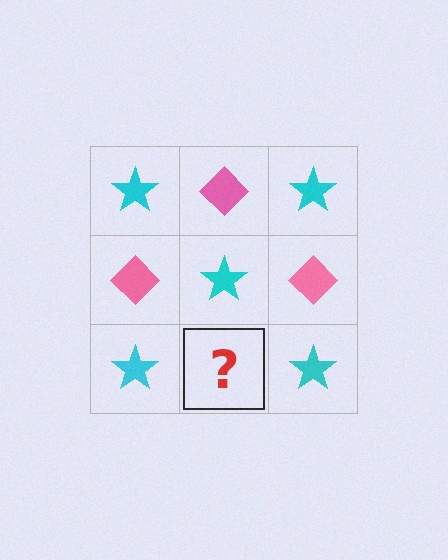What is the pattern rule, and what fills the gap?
The rule is that it alternates cyan star and pink diamond in a checkerboard pattern. The gap should be filled with a pink diamond.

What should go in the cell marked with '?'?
The missing cell should contain a pink diamond.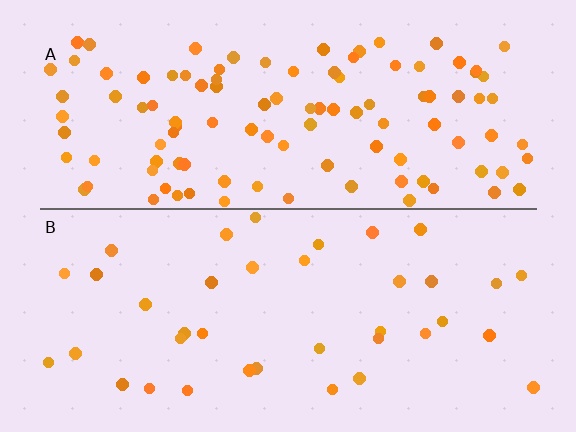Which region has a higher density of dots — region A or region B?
A (the top).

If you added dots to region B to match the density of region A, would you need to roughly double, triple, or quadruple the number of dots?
Approximately triple.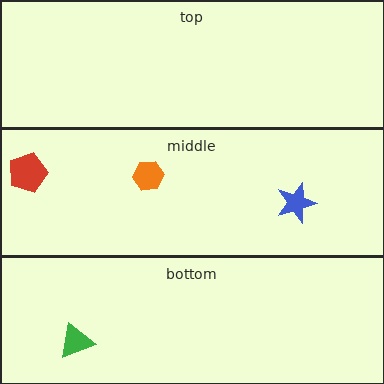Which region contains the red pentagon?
The middle region.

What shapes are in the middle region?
The blue star, the orange hexagon, the red pentagon.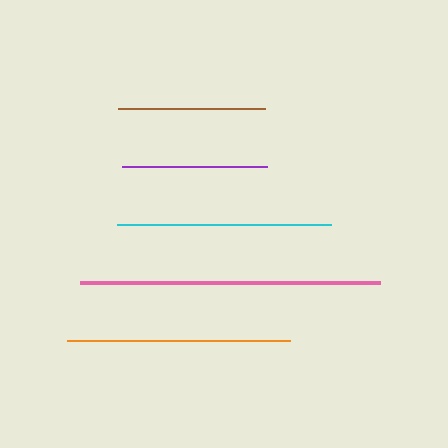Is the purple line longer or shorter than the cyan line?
The cyan line is longer than the purple line.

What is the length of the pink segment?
The pink segment is approximately 300 pixels long.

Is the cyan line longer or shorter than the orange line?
The orange line is longer than the cyan line.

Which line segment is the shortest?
The purple line is the shortest at approximately 144 pixels.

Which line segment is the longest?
The pink line is the longest at approximately 300 pixels.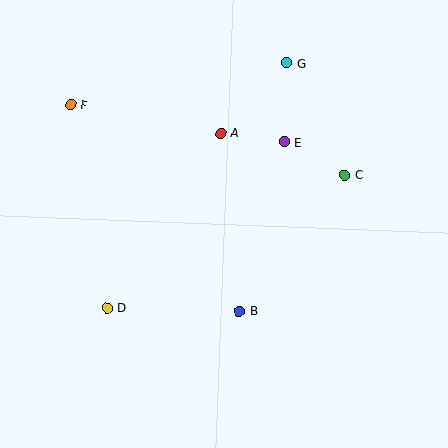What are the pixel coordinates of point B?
Point B is at (240, 311).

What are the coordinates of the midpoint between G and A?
The midpoint between G and A is at (254, 98).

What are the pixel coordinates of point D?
Point D is at (107, 308).